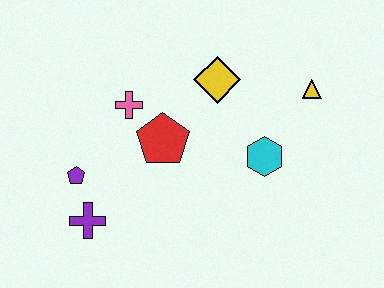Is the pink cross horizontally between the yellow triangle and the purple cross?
Yes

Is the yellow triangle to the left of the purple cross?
No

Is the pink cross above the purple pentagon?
Yes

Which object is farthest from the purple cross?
The yellow triangle is farthest from the purple cross.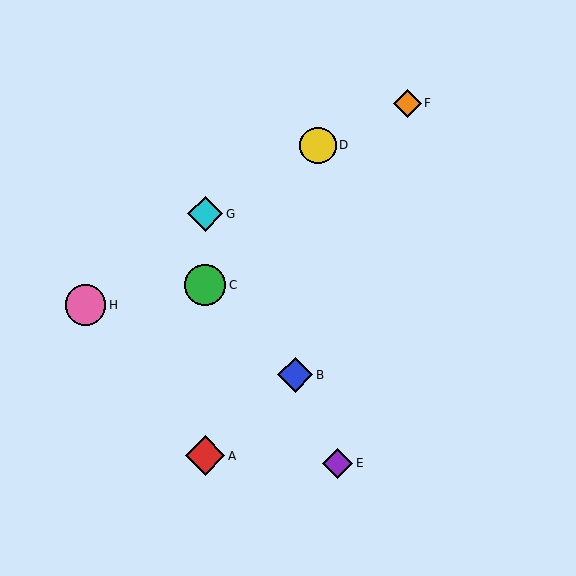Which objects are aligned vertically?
Objects A, C, G are aligned vertically.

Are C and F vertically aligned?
No, C is at x≈205 and F is at x≈407.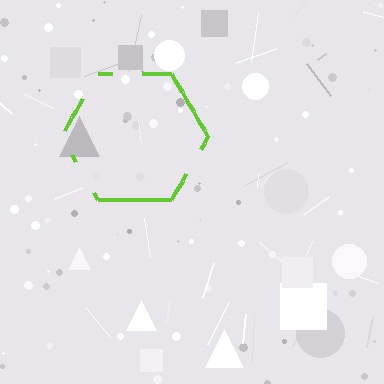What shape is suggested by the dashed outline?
The dashed outline suggests a hexagon.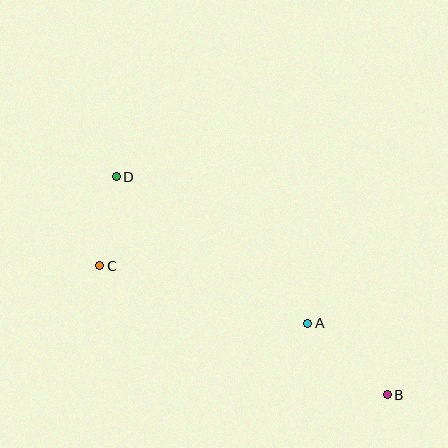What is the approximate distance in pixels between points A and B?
The distance between A and B is approximately 107 pixels.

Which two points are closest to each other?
Points C and D are closest to each other.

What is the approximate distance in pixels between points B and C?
The distance between B and C is approximately 315 pixels.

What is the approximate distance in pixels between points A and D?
The distance between A and D is approximately 241 pixels.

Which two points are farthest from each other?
Points B and D are farthest from each other.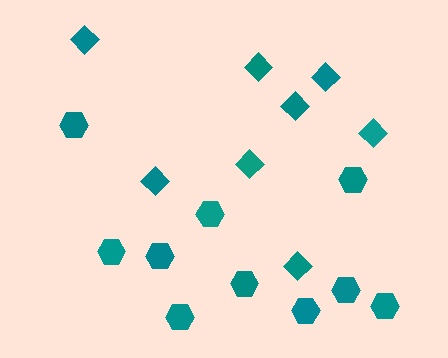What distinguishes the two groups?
There are 2 groups: one group of diamonds (8) and one group of hexagons (10).